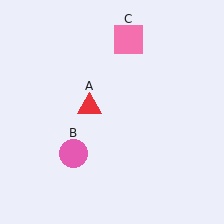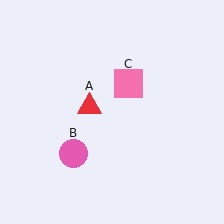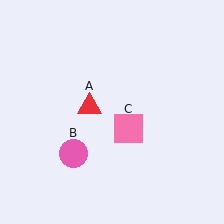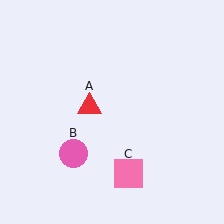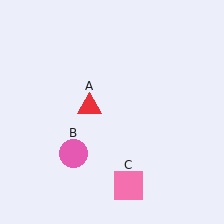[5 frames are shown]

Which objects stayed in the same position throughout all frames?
Red triangle (object A) and pink circle (object B) remained stationary.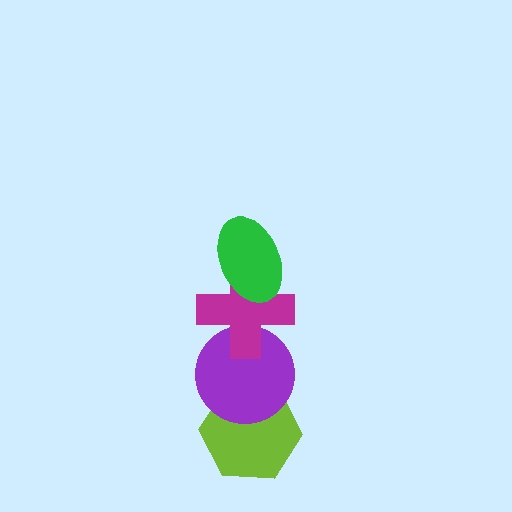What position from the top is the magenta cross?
The magenta cross is 2nd from the top.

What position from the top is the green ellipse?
The green ellipse is 1st from the top.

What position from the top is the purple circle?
The purple circle is 3rd from the top.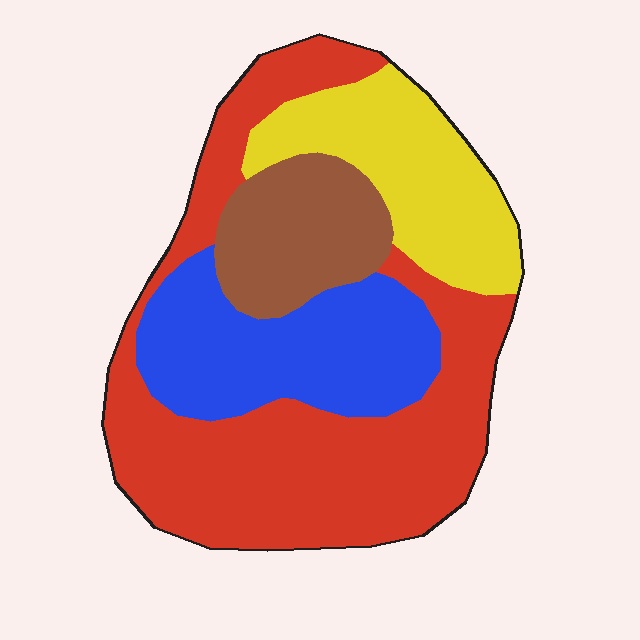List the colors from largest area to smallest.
From largest to smallest: red, blue, yellow, brown.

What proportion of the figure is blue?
Blue covers about 20% of the figure.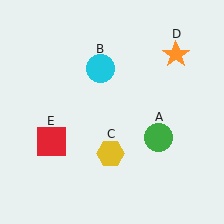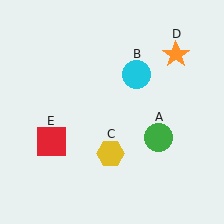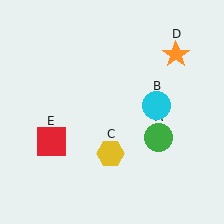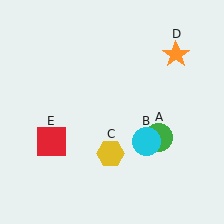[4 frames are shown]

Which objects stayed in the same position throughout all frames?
Green circle (object A) and yellow hexagon (object C) and orange star (object D) and red square (object E) remained stationary.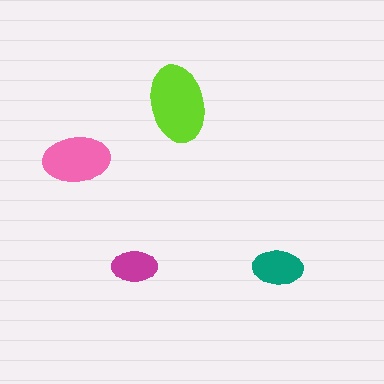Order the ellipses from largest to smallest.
the lime one, the pink one, the teal one, the magenta one.